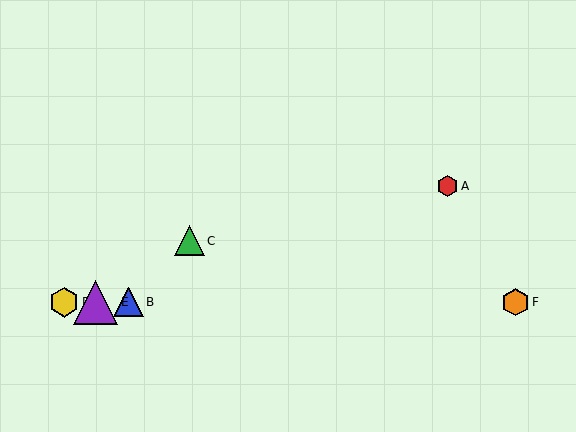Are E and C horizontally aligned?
No, E is at y≈302 and C is at y≈241.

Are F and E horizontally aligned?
Yes, both are at y≈302.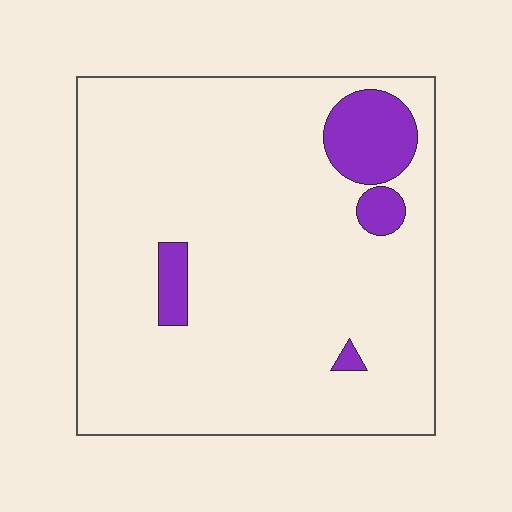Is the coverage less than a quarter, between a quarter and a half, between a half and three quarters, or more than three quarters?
Less than a quarter.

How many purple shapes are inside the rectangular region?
4.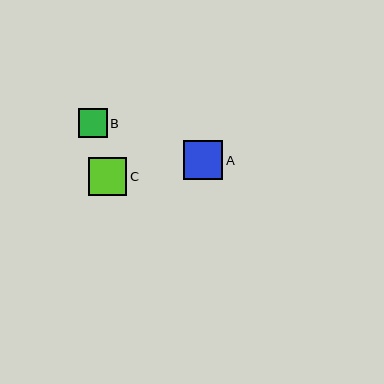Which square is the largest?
Square A is the largest with a size of approximately 39 pixels.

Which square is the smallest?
Square B is the smallest with a size of approximately 29 pixels.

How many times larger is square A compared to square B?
Square A is approximately 1.4 times the size of square B.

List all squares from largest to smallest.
From largest to smallest: A, C, B.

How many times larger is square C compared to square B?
Square C is approximately 1.3 times the size of square B.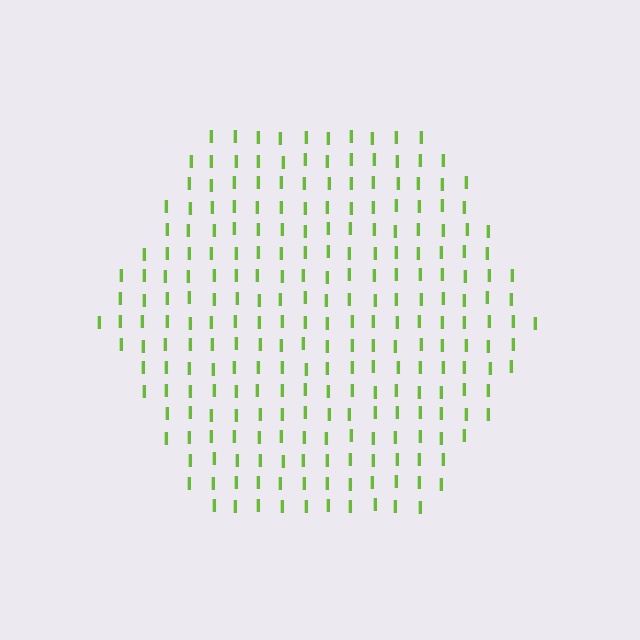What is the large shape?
The large shape is a hexagon.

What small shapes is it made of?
It is made of small letter I's.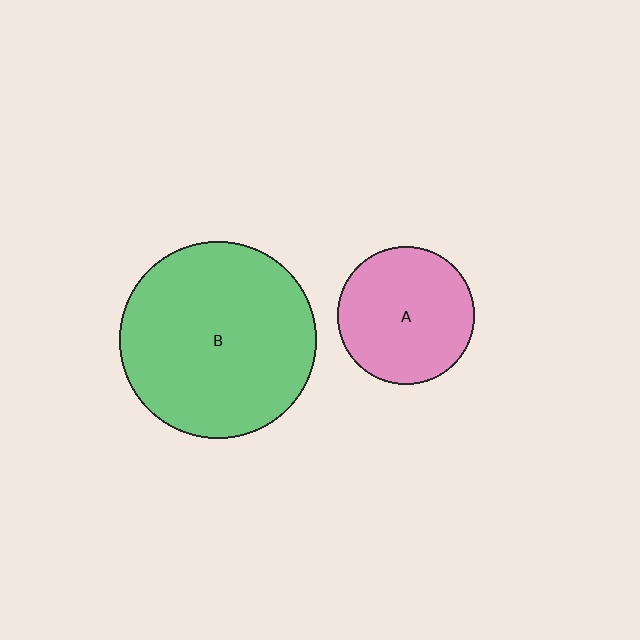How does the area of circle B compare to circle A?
Approximately 2.0 times.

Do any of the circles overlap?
No, none of the circles overlap.